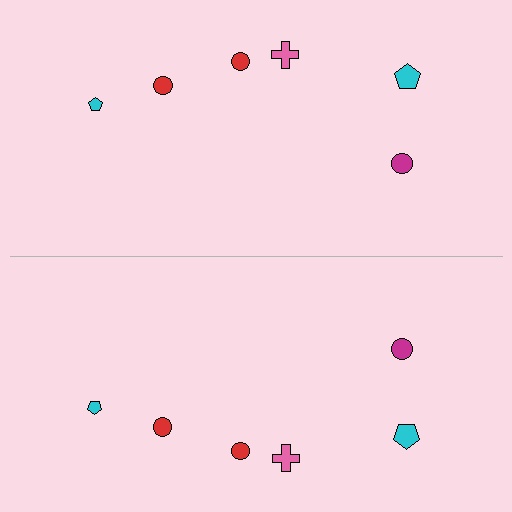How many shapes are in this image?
There are 12 shapes in this image.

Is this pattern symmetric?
Yes, this pattern has bilateral (reflection) symmetry.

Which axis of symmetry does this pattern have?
The pattern has a horizontal axis of symmetry running through the center of the image.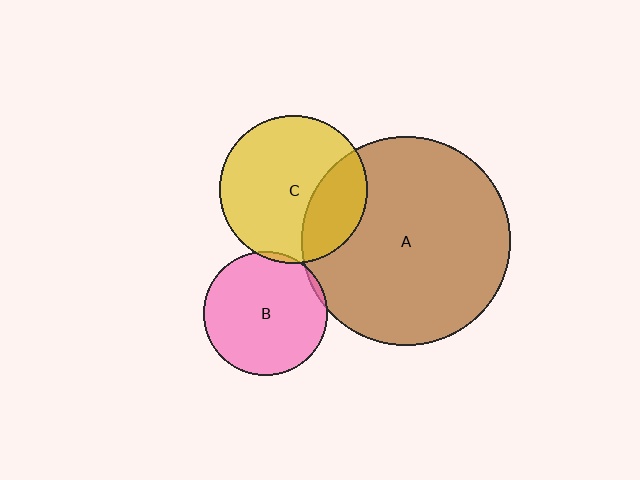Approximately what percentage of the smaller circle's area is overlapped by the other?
Approximately 5%.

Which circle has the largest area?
Circle A (brown).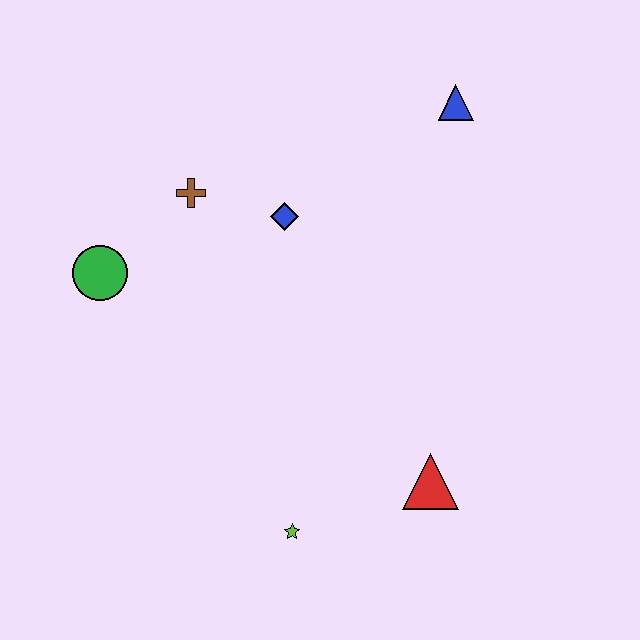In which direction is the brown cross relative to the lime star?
The brown cross is above the lime star.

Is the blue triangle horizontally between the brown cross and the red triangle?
No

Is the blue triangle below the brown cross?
No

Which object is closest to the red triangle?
The lime star is closest to the red triangle.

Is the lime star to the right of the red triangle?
No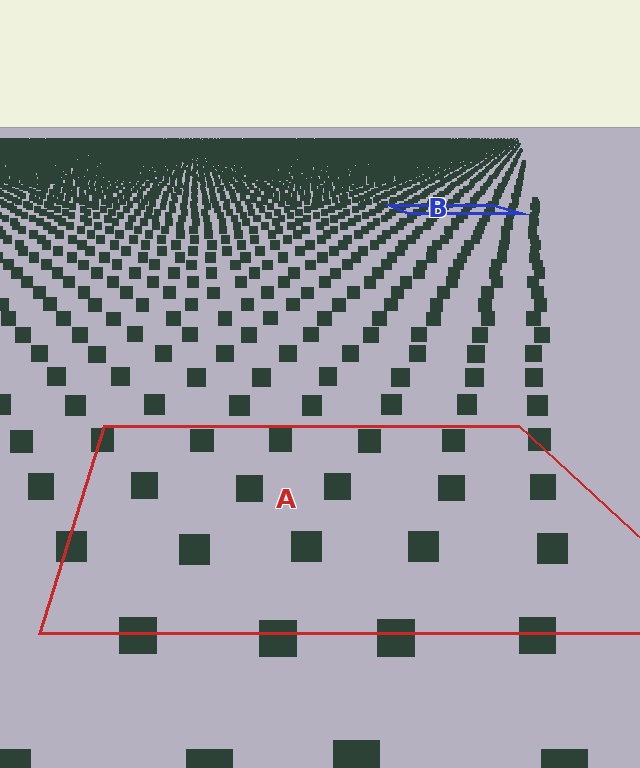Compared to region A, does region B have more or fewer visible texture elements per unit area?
Region B has more texture elements per unit area — they are packed more densely because it is farther away.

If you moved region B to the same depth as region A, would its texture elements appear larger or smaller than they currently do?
They would appear larger. At a closer depth, the same texture elements are projected at a bigger on-screen size.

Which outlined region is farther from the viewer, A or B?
Region B is farther from the viewer — the texture elements inside it appear smaller and more densely packed.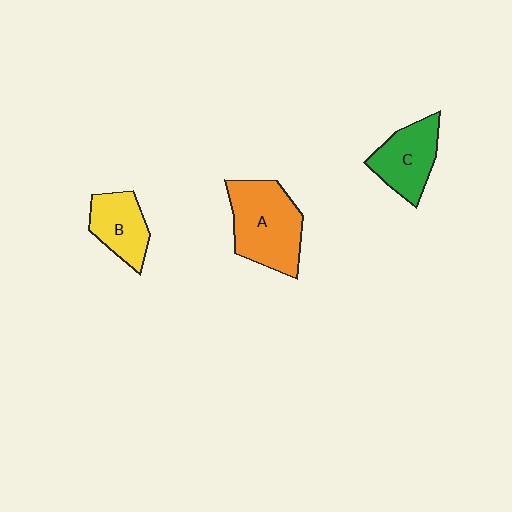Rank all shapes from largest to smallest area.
From largest to smallest: A (orange), C (green), B (yellow).